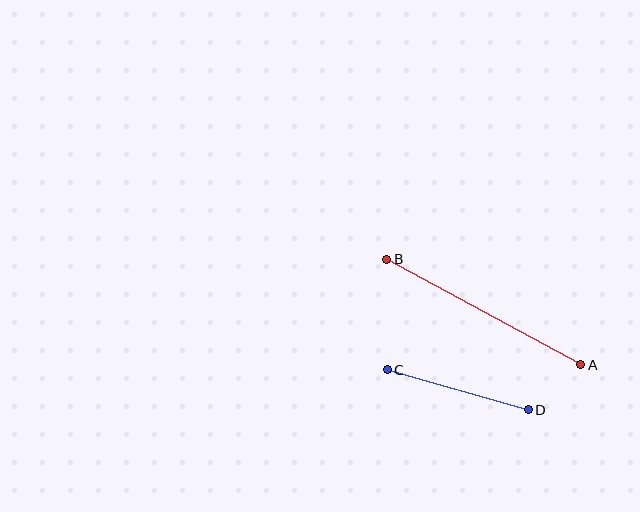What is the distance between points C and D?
The distance is approximately 147 pixels.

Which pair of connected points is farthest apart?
Points A and B are farthest apart.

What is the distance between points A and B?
The distance is approximately 221 pixels.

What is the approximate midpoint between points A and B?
The midpoint is at approximately (484, 312) pixels.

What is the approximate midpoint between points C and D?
The midpoint is at approximately (458, 390) pixels.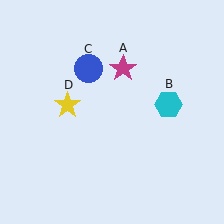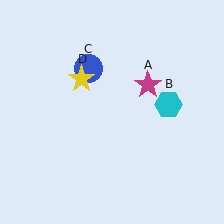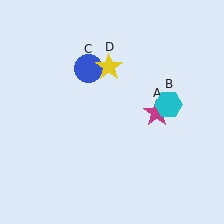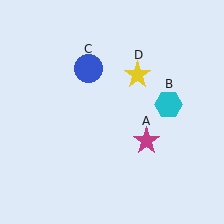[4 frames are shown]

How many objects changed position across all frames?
2 objects changed position: magenta star (object A), yellow star (object D).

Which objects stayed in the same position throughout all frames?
Cyan hexagon (object B) and blue circle (object C) remained stationary.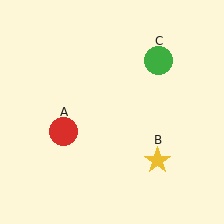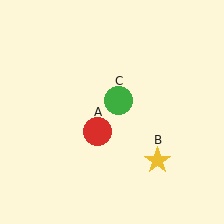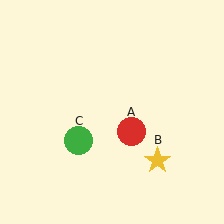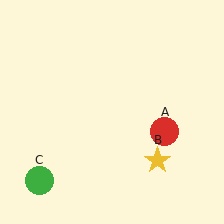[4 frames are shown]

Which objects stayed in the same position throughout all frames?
Yellow star (object B) remained stationary.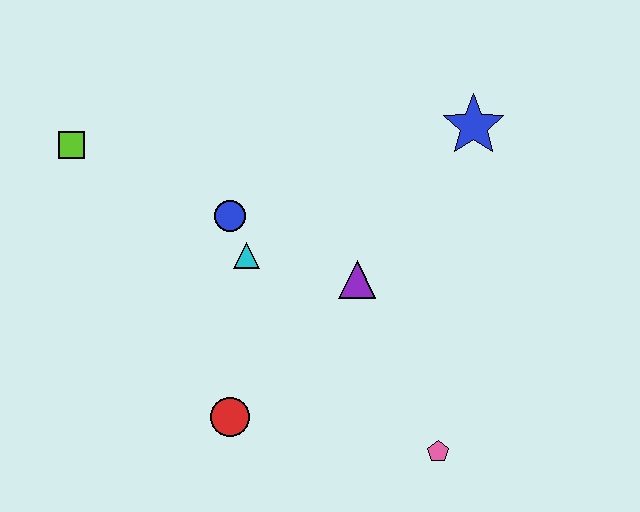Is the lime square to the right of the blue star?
No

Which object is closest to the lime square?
The blue circle is closest to the lime square.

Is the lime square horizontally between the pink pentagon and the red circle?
No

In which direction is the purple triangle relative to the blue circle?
The purple triangle is to the right of the blue circle.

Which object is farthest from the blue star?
The lime square is farthest from the blue star.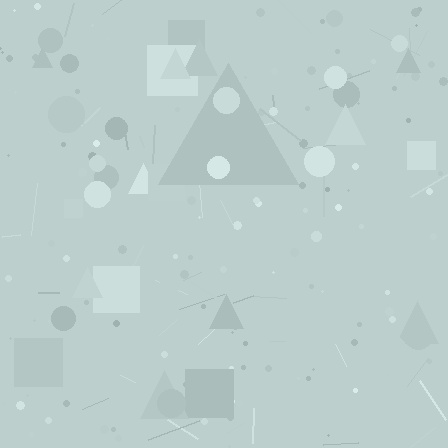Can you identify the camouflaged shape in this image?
The camouflaged shape is a triangle.